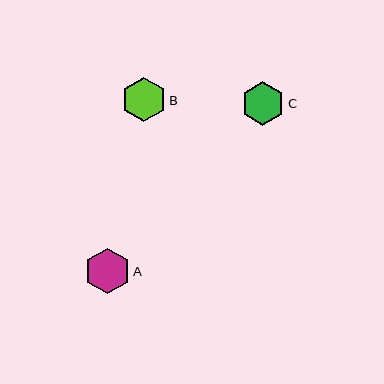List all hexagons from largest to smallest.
From largest to smallest: A, B, C.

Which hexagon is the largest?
Hexagon A is the largest with a size of approximately 45 pixels.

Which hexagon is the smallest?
Hexagon C is the smallest with a size of approximately 44 pixels.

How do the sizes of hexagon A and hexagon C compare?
Hexagon A and hexagon C are approximately the same size.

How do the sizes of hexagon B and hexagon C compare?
Hexagon B and hexagon C are approximately the same size.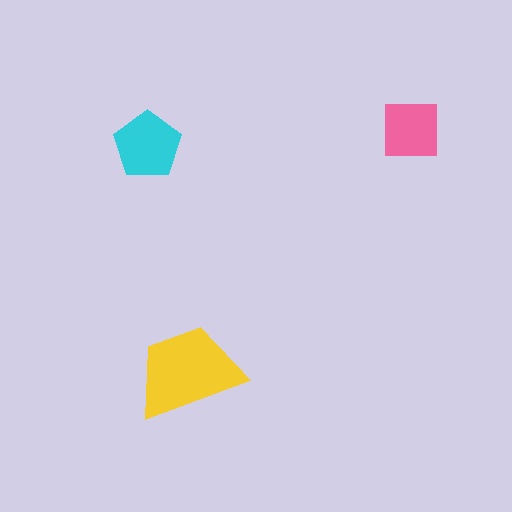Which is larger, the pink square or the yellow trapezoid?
The yellow trapezoid.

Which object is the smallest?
The pink square.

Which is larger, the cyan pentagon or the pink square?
The cyan pentagon.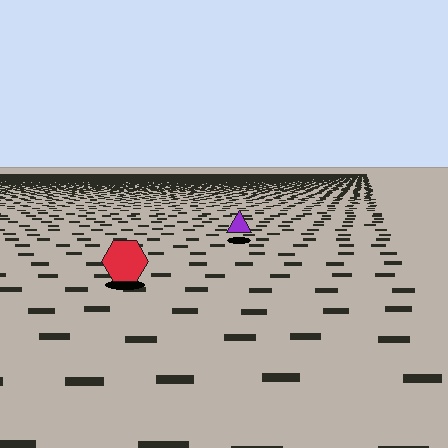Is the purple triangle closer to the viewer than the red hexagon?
No. The red hexagon is closer — you can tell from the texture gradient: the ground texture is coarser near it.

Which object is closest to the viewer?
The red hexagon is closest. The texture marks near it are larger and more spread out.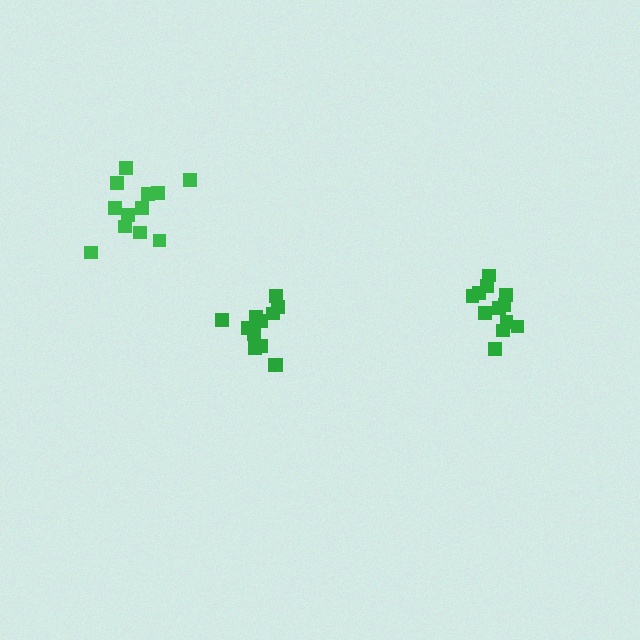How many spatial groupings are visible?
There are 3 spatial groupings.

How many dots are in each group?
Group 1: 12 dots, Group 2: 12 dots, Group 3: 12 dots (36 total).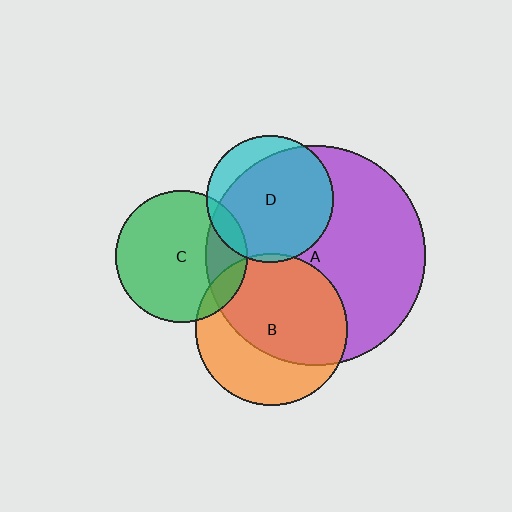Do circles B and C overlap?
Yes.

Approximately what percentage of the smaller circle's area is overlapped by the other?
Approximately 10%.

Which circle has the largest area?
Circle A (purple).